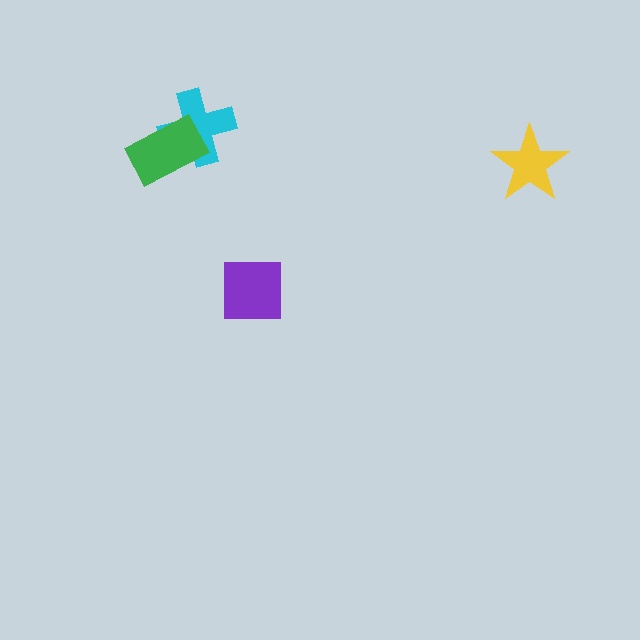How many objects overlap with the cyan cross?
1 object overlaps with the cyan cross.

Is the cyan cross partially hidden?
Yes, it is partially covered by another shape.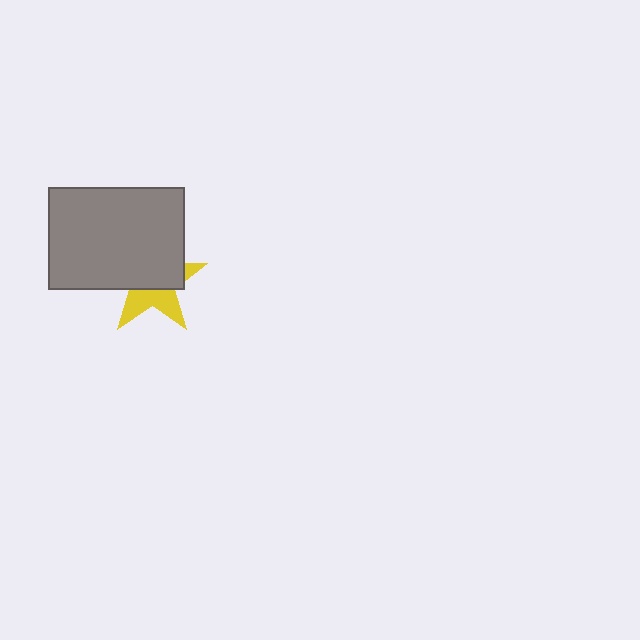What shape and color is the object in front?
The object in front is a gray rectangle.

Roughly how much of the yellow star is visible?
A small part of it is visible (roughly 41%).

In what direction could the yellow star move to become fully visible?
The yellow star could move down. That would shift it out from behind the gray rectangle entirely.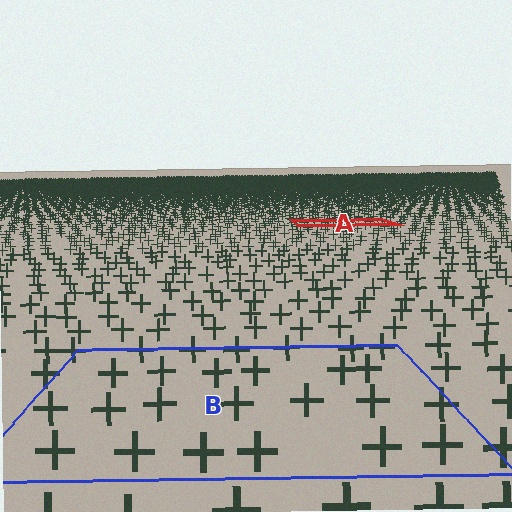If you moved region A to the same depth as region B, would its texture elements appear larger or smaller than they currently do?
They would appear larger. At a closer depth, the same texture elements are projected at a bigger on-screen size.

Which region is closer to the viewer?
Region B is closer. The texture elements there are larger and more spread out.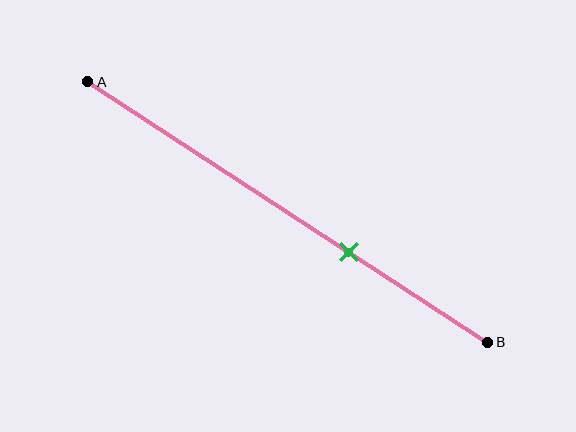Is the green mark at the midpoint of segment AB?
No, the mark is at about 65% from A, not at the 50% midpoint.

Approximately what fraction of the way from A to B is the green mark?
The green mark is approximately 65% of the way from A to B.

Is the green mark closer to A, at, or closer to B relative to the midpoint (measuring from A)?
The green mark is closer to point B than the midpoint of segment AB.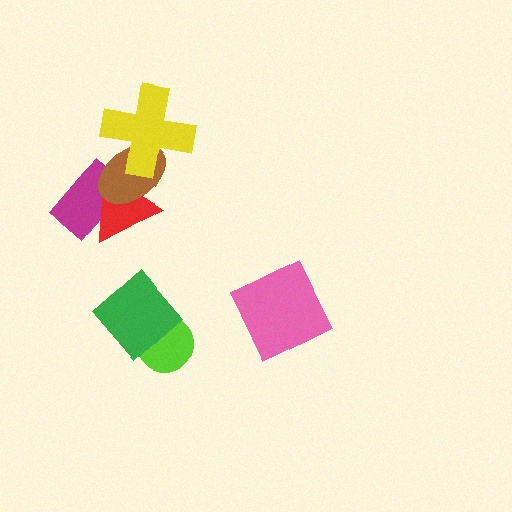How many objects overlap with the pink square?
0 objects overlap with the pink square.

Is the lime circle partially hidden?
Yes, it is partially covered by another shape.